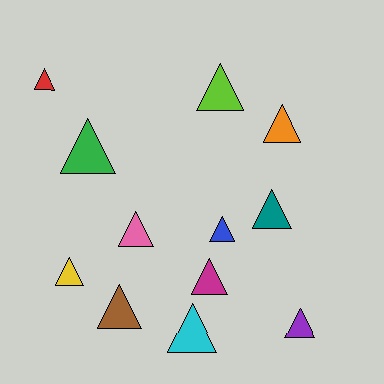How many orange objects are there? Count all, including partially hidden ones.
There is 1 orange object.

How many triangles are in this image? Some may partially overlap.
There are 12 triangles.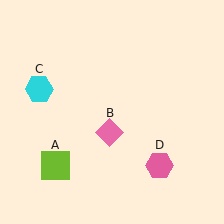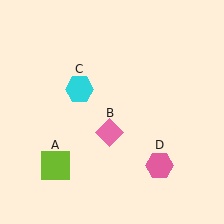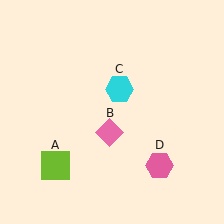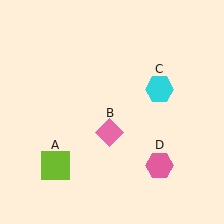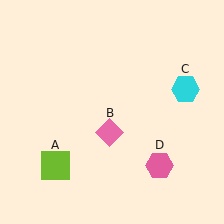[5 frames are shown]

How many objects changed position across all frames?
1 object changed position: cyan hexagon (object C).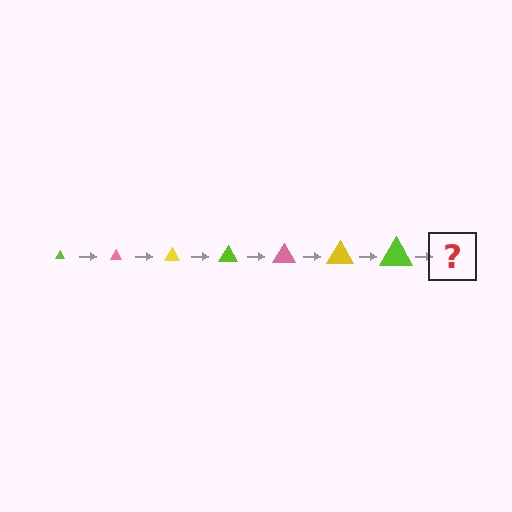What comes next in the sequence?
The next element should be a pink triangle, larger than the previous one.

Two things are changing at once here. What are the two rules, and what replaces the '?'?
The two rules are that the triangle grows larger each step and the color cycles through lime, pink, and yellow. The '?' should be a pink triangle, larger than the previous one.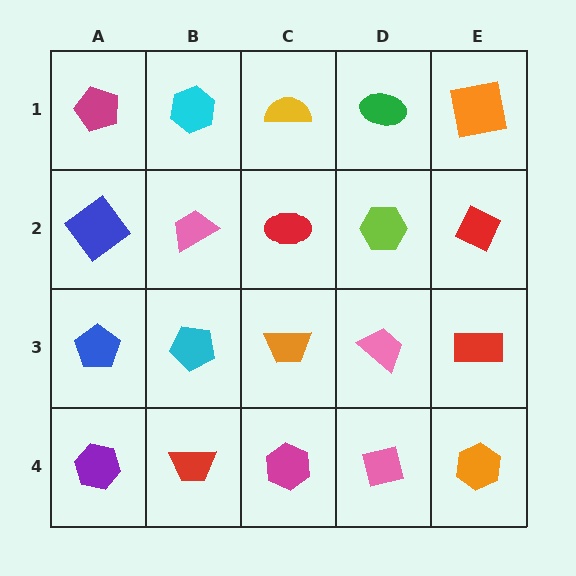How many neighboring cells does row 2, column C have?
4.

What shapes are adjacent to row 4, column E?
A red rectangle (row 3, column E), a pink square (row 4, column D).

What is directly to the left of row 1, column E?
A green ellipse.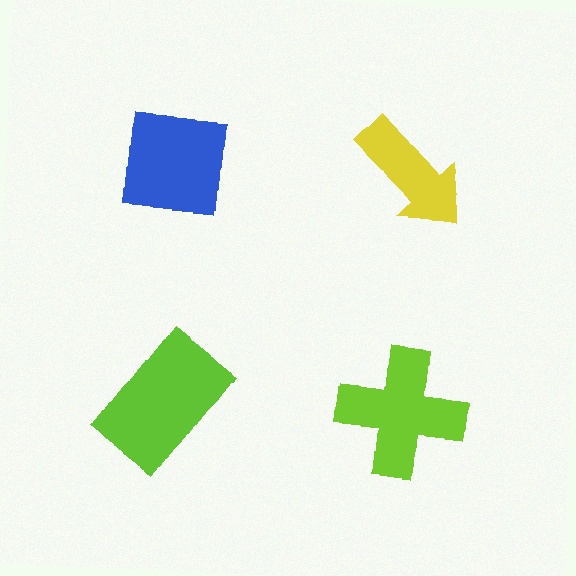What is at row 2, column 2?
A lime cross.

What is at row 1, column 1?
A blue square.